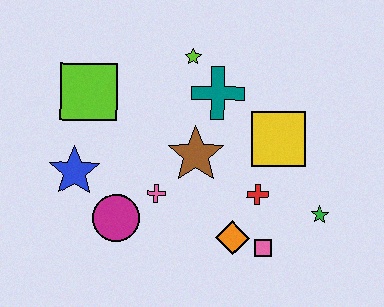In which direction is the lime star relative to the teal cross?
The lime star is above the teal cross.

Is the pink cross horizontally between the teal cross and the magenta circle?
Yes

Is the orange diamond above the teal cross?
No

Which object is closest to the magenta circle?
The pink cross is closest to the magenta circle.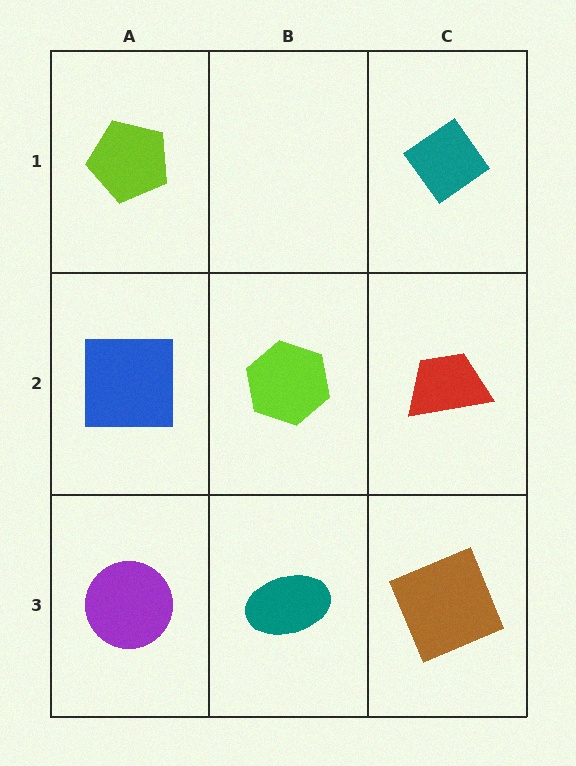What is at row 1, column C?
A teal diamond.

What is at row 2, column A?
A blue square.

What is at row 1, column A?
A lime pentagon.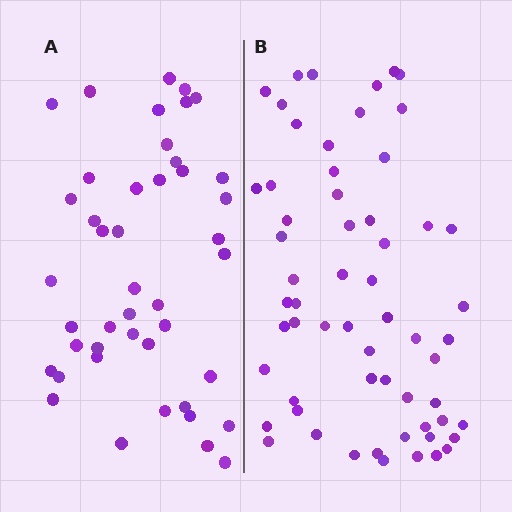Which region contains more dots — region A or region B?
Region B (the right region) has more dots.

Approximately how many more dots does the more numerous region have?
Region B has approximately 15 more dots than region A.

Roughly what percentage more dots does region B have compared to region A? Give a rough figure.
About 35% more.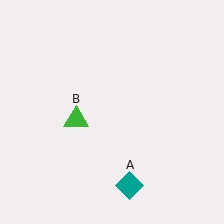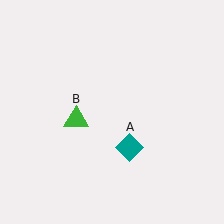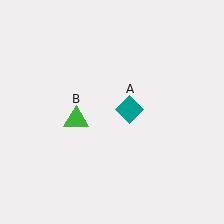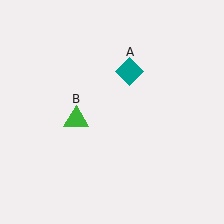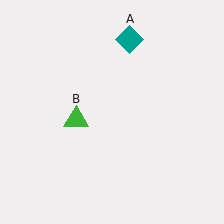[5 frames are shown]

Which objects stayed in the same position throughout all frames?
Green triangle (object B) remained stationary.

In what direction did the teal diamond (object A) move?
The teal diamond (object A) moved up.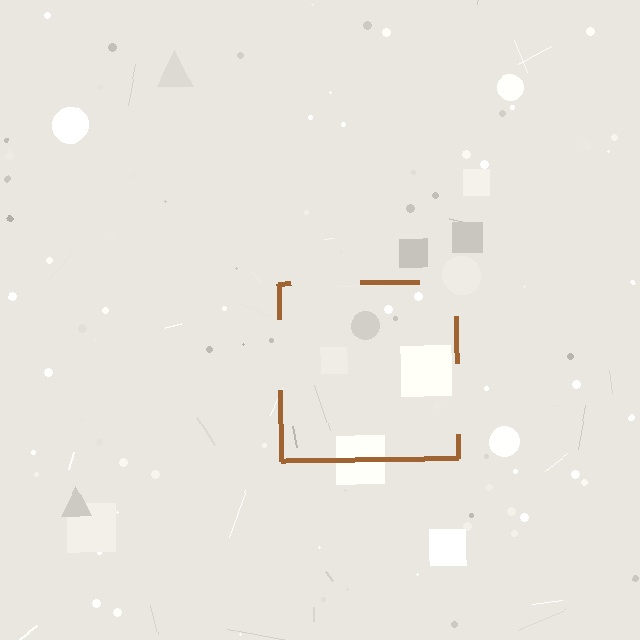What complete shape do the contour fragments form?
The contour fragments form a square.